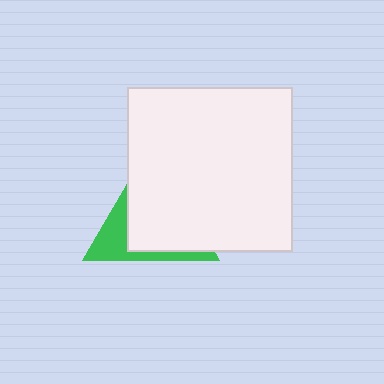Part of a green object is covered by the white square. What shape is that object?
It is a triangle.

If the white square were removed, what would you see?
You would see the complete green triangle.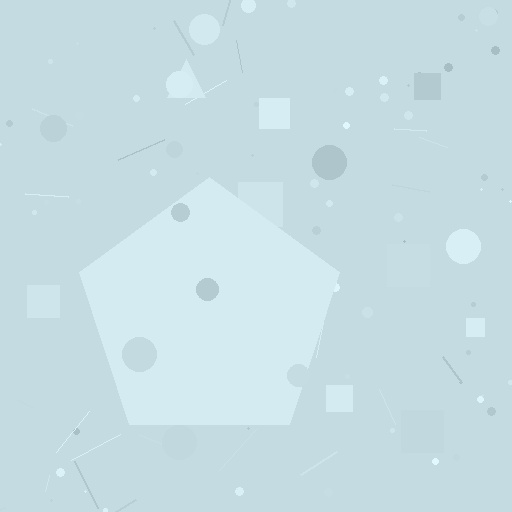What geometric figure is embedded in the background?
A pentagon is embedded in the background.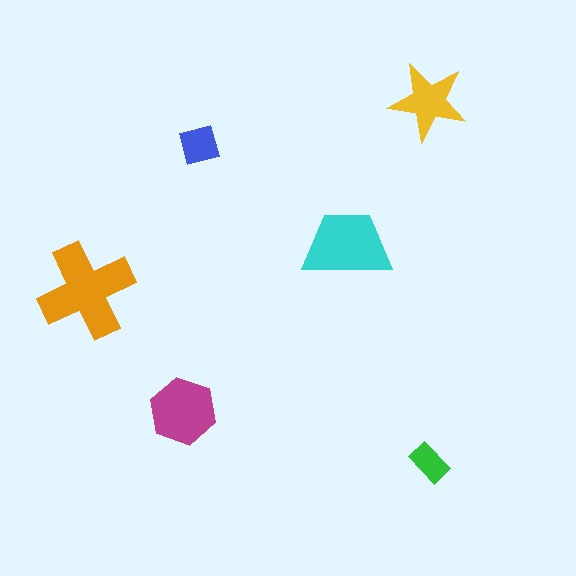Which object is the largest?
The orange cross.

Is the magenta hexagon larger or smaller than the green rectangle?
Larger.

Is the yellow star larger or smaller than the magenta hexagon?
Smaller.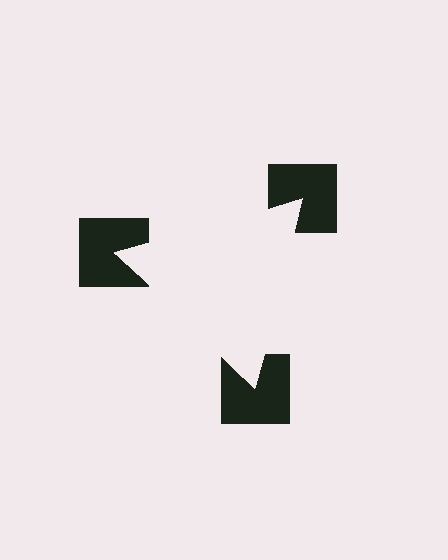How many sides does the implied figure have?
3 sides.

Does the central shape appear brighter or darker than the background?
It typically appears slightly brighter than the background, even though no actual brightness change is drawn.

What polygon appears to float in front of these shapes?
An illusory triangle — its edges are inferred from the aligned wedge cuts in the notched squares, not physically drawn.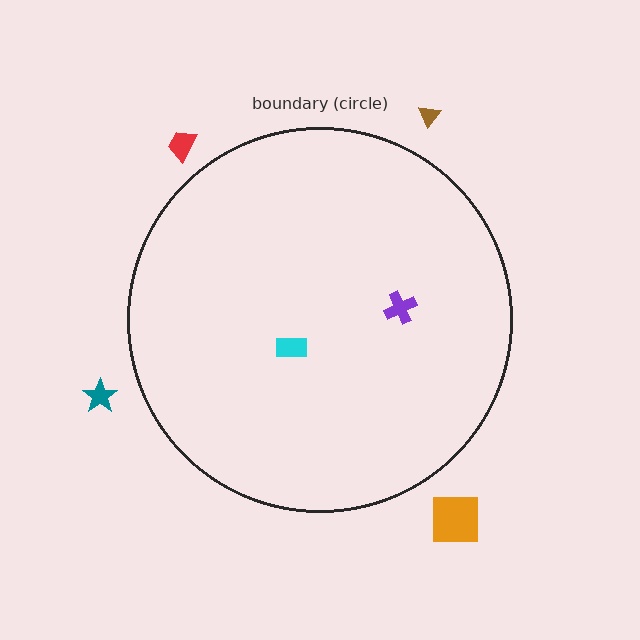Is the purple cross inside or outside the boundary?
Inside.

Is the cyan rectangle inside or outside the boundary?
Inside.